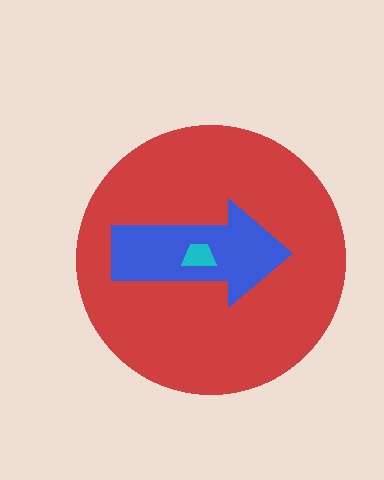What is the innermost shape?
The cyan trapezoid.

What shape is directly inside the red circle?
The blue arrow.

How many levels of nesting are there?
3.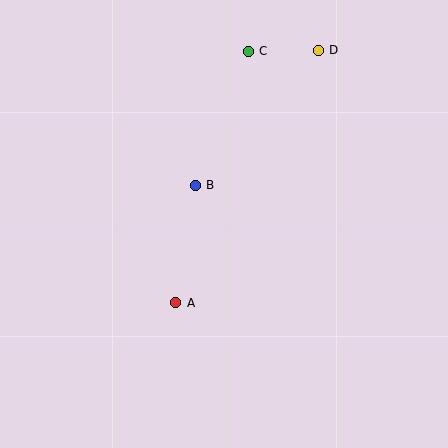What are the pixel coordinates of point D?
Point D is at (318, 50).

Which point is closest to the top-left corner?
Point C is closest to the top-left corner.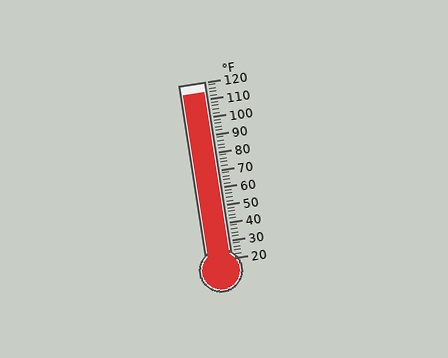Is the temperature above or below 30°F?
The temperature is above 30°F.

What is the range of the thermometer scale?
The thermometer scale ranges from 20°F to 120°F.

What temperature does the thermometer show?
The thermometer shows approximately 114°F.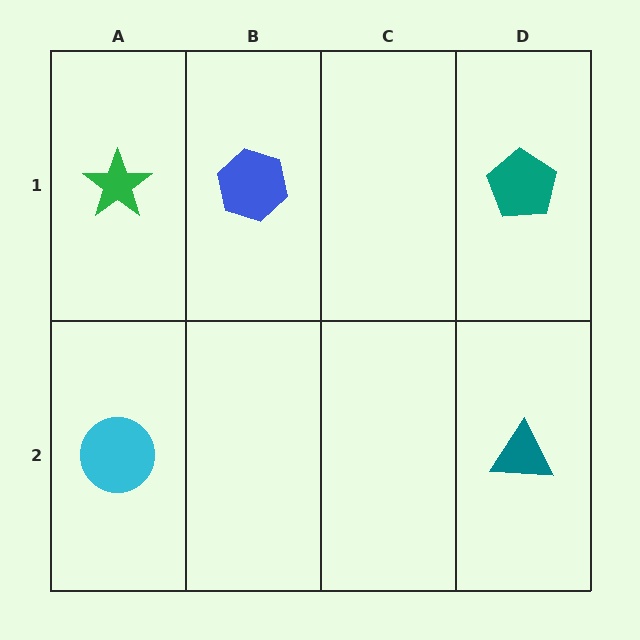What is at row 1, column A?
A green star.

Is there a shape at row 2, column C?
No, that cell is empty.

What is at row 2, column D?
A teal triangle.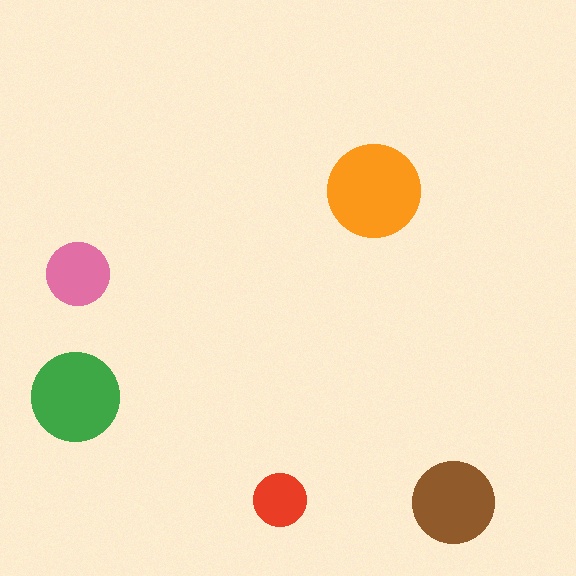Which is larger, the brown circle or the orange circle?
The orange one.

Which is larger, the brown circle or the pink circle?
The brown one.